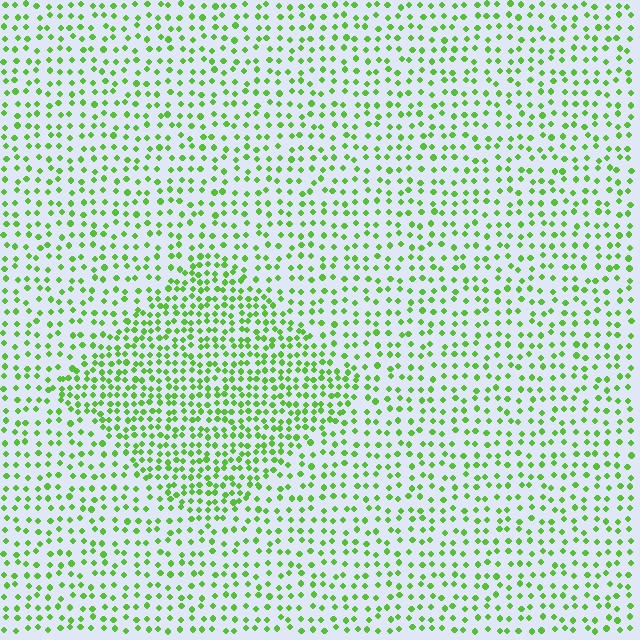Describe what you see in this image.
The image contains small lime elements arranged at two different densities. A diamond-shaped region is visible where the elements are more densely packed than the surrounding area.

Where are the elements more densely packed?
The elements are more densely packed inside the diamond boundary.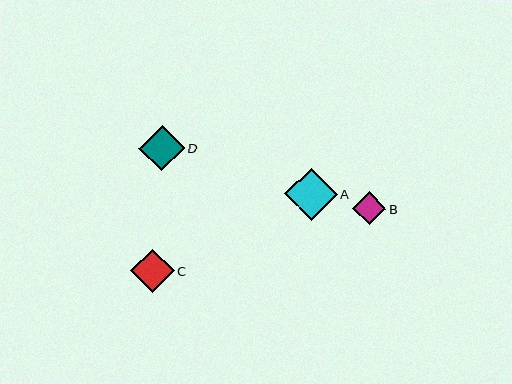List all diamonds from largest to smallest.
From largest to smallest: A, D, C, B.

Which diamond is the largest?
Diamond A is the largest with a size of approximately 52 pixels.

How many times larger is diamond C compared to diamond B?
Diamond C is approximately 1.3 times the size of diamond B.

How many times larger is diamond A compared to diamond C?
Diamond A is approximately 1.2 times the size of diamond C.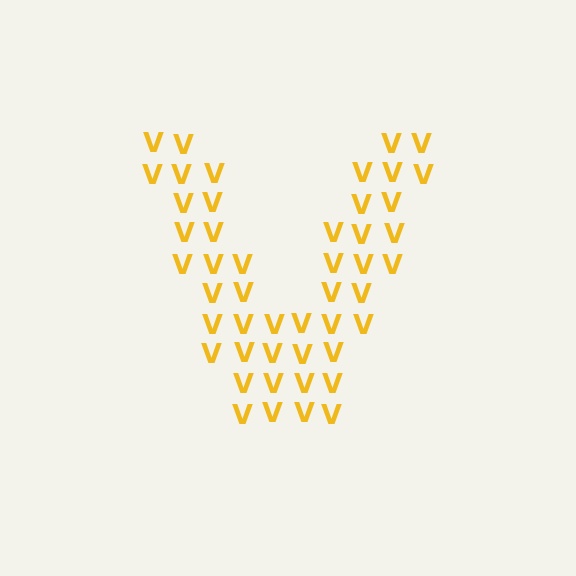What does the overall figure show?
The overall figure shows the letter V.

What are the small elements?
The small elements are letter V's.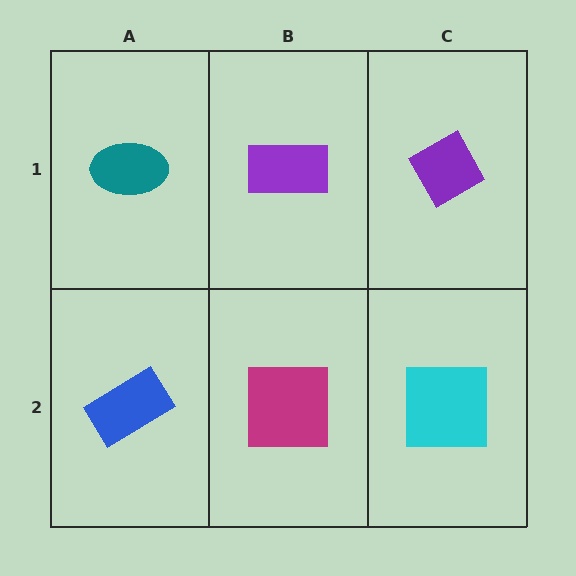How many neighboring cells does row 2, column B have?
3.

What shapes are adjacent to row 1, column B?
A magenta square (row 2, column B), a teal ellipse (row 1, column A), a purple diamond (row 1, column C).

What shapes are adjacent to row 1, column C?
A cyan square (row 2, column C), a purple rectangle (row 1, column B).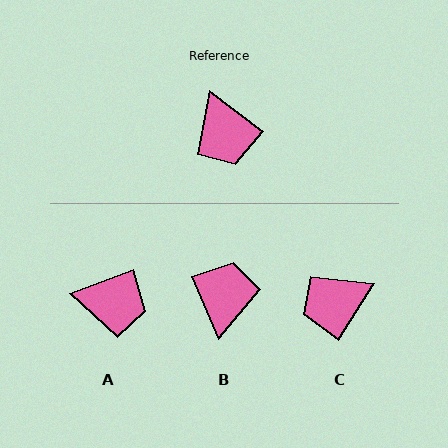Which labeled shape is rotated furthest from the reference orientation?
B, about 150 degrees away.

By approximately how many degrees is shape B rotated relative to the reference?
Approximately 150 degrees counter-clockwise.